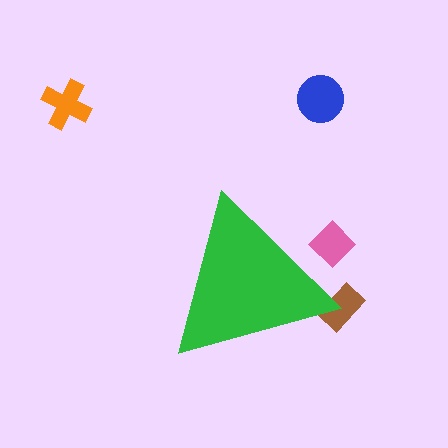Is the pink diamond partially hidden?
Yes, the pink diamond is partially hidden behind the green triangle.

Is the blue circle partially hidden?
No, the blue circle is fully visible.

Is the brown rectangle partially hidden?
Yes, the brown rectangle is partially hidden behind the green triangle.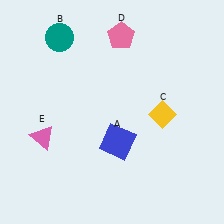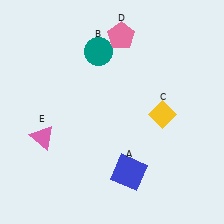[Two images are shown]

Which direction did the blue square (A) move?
The blue square (A) moved down.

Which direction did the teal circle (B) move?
The teal circle (B) moved right.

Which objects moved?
The objects that moved are: the blue square (A), the teal circle (B).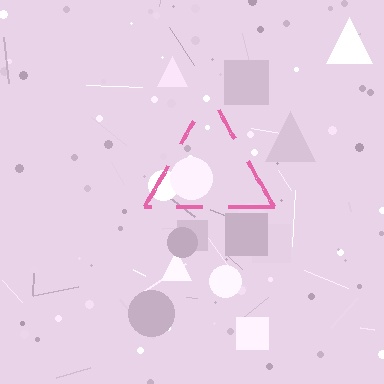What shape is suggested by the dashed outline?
The dashed outline suggests a triangle.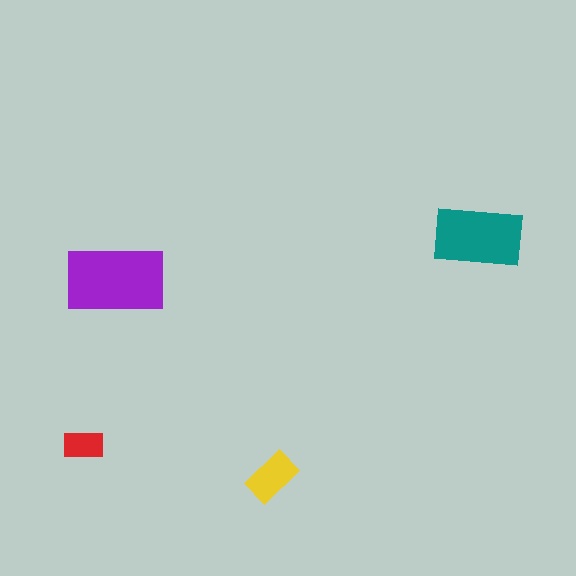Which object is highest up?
The teal rectangle is topmost.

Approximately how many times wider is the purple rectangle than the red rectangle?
About 2.5 times wider.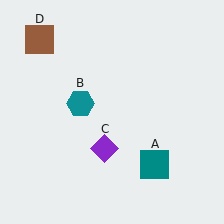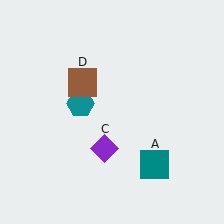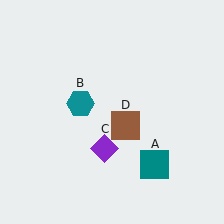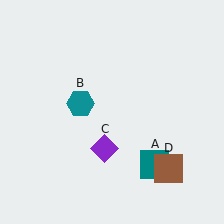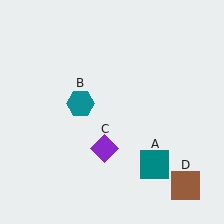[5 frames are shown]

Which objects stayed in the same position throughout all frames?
Teal square (object A) and teal hexagon (object B) and purple diamond (object C) remained stationary.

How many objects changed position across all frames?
1 object changed position: brown square (object D).